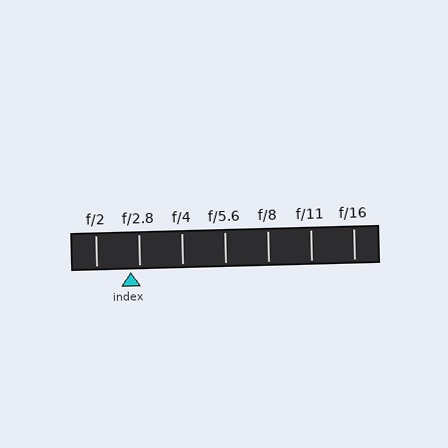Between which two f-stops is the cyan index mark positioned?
The index mark is between f/2 and f/2.8.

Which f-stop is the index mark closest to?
The index mark is closest to f/2.8.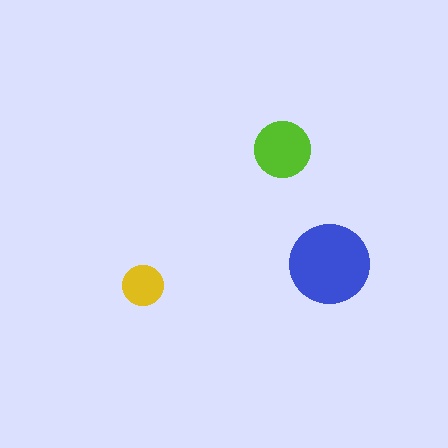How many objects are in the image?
There are 3 objects in the image.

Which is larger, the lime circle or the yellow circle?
The lime one.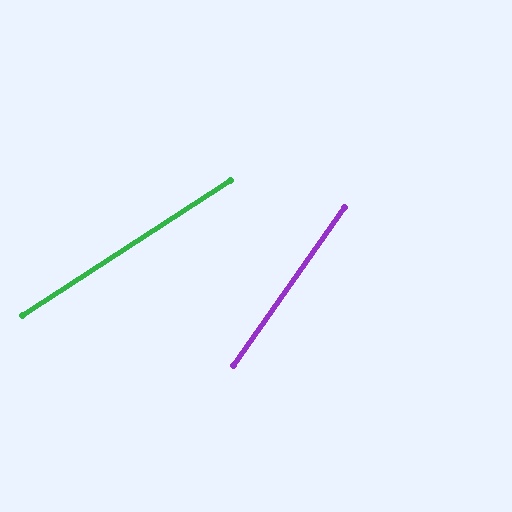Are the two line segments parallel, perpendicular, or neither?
Neither parallel nor perpendicular — they differ by about 22°.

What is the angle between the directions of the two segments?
Approximately 22 degrees.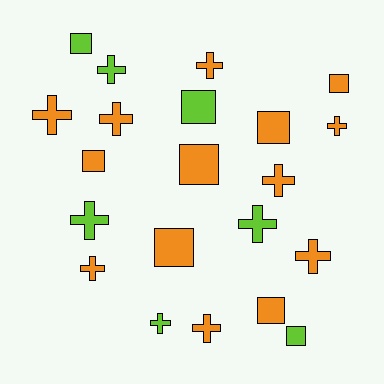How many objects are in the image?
There are 21 objects.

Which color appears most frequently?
Orange, with 14 objects.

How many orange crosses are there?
There are 8 orange crosses.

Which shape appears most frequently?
Cross, with 12 objects.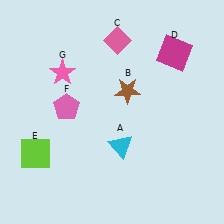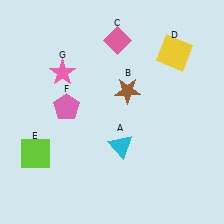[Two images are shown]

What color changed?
The square (D) changed from magenta in Image 1 to yellow in Image 2.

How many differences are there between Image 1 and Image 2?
There is 1 difference between the two images.